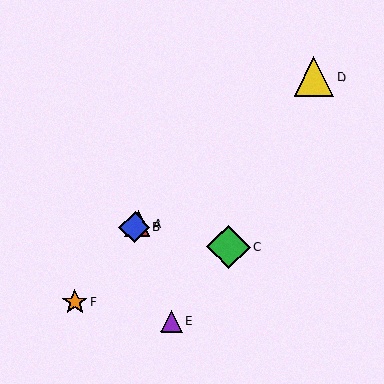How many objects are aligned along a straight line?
3 objects (A, B, F) are aligned along a straight line.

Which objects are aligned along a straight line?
Objects A, B, F are aligned along a straight line.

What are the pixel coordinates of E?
Object E is at (171, 321).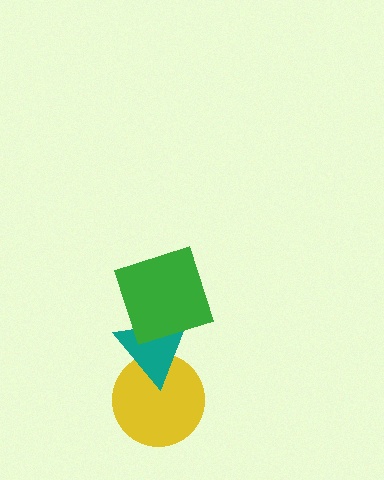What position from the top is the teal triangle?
The teal triangle is 2nd from the top.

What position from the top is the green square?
The green square is 1st from the top.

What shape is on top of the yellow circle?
The teal triangle is on top of the yellow circle.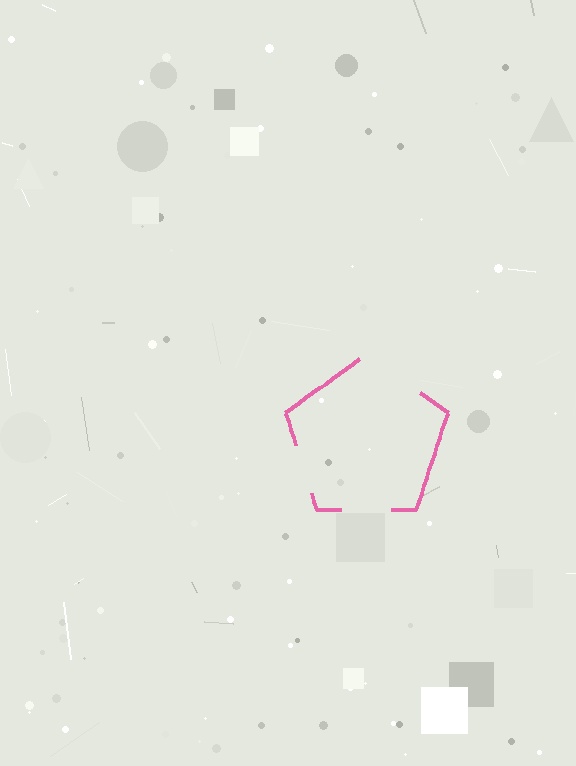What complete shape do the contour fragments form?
The contour fragments form a pentagon.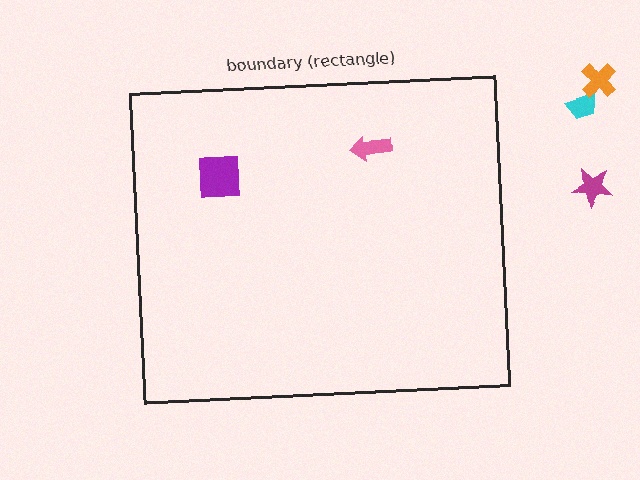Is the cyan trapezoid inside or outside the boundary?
Outside.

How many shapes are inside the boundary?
2 inside, 3 outside.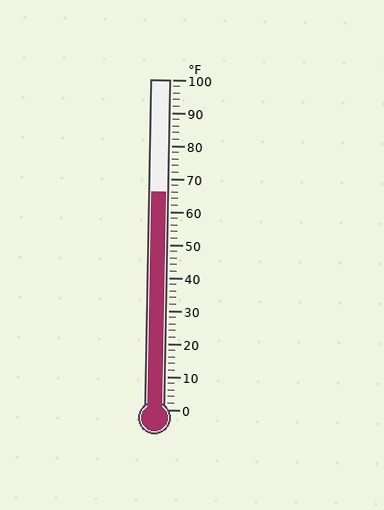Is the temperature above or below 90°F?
The temperature is below 90°F.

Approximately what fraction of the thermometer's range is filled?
The thermometer is filled to approximately 65% of its range.